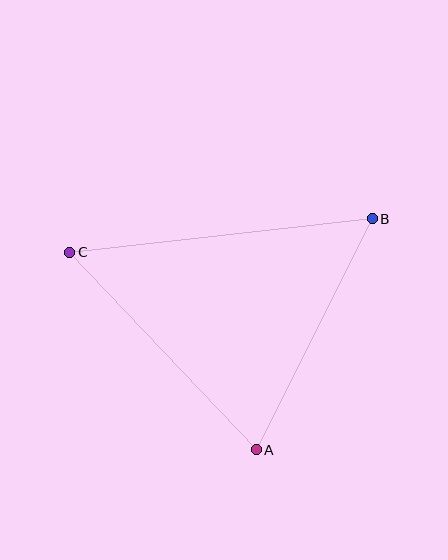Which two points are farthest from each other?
Points B and C are farthest from each other.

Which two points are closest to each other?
Points A and B are closest to each other.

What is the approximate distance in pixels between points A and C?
The distance between A and C is approximately 272 pixels.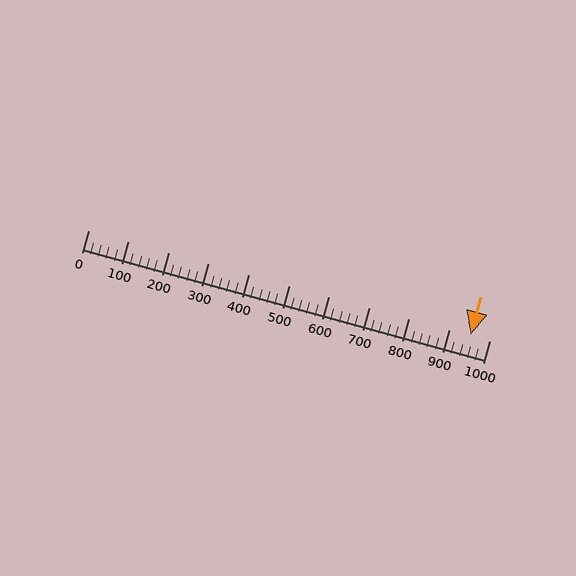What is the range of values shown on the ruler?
The ruler shows values from 0 to 1000.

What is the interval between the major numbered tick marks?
The major tick marks are spaced 100 units apart.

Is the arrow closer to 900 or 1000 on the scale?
The arrow is closer to 1000.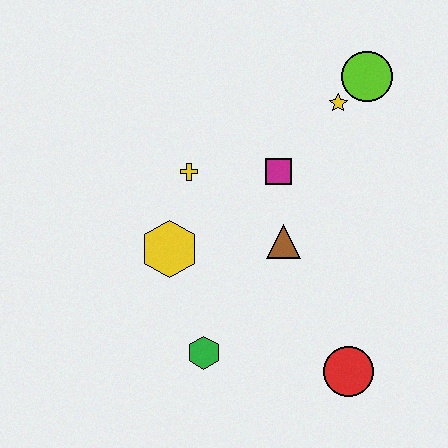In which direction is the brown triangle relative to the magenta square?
The brown triangle is below the magenta square.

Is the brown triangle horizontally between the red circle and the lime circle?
No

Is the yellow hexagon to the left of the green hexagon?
Yes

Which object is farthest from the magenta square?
The red circle is farthest from the magenta square.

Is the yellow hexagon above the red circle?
Yes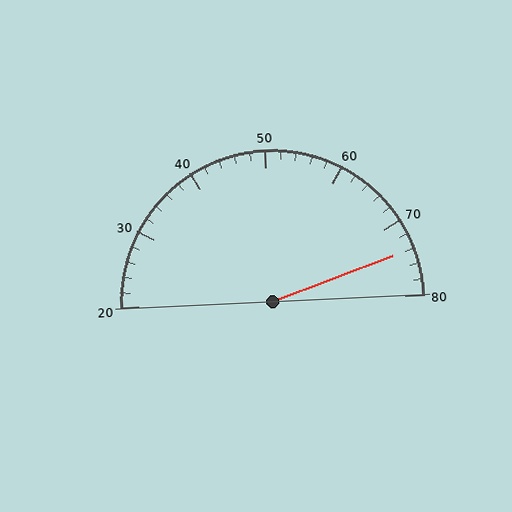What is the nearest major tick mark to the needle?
The nearest major tick mark is 70.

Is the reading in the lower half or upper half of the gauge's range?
The reading is in the upper half of the range (20 to 80).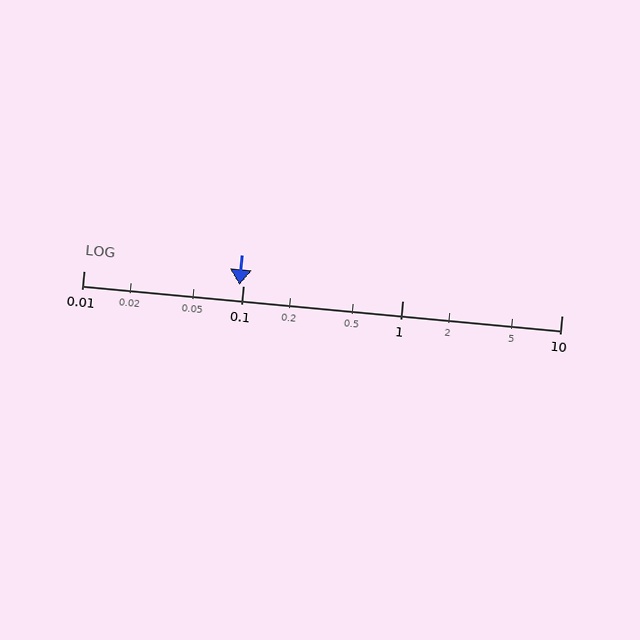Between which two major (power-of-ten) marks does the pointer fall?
The pointer is between 0.01 and 0.1.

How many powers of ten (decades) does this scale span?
The scale spans 3 decades, from 0.01 to 10.